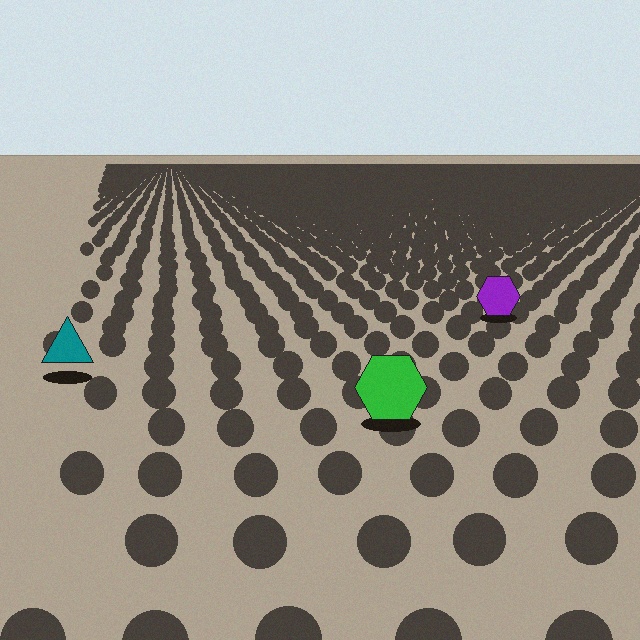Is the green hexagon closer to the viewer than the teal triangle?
Yes. The green hexagon is closer — you can tell from the texture gradient: the ground texture is coarser near it.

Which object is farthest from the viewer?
The purple hexagon is farthest from the viewer. It appears smaller and the ground texture around it is denser.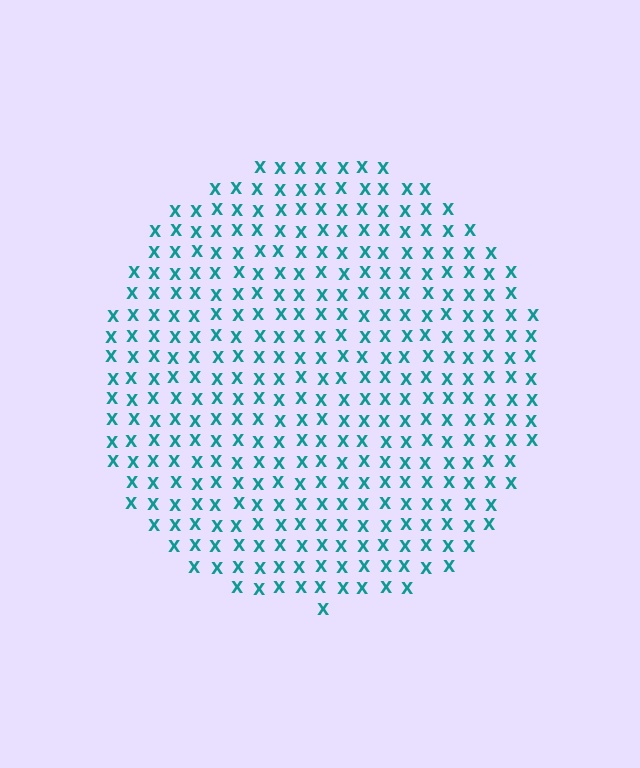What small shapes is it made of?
It is made of small letter X's.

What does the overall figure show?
The overall figure shows a circle.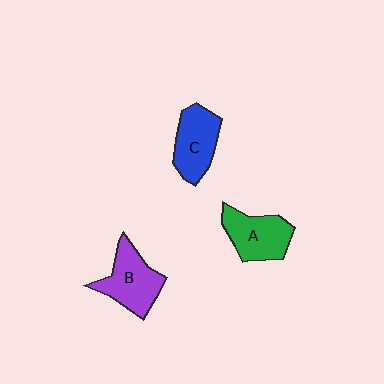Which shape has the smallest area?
Shape C (blue).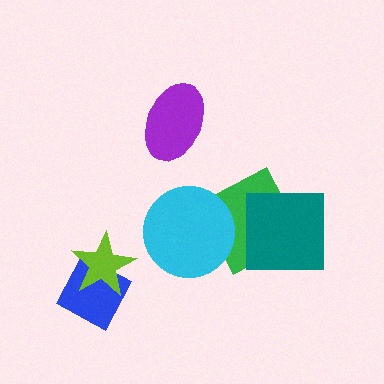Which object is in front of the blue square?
The lime star is in front of the blue square.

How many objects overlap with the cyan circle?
1 object overlaps with the cyan circle.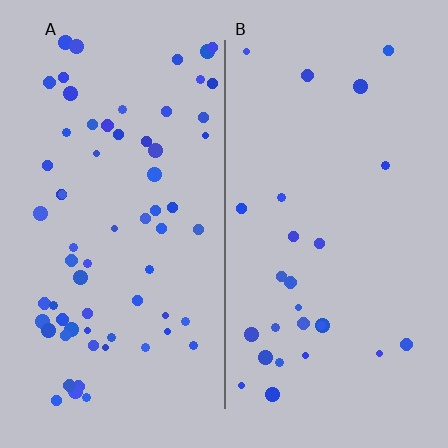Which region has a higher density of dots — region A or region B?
A (the left).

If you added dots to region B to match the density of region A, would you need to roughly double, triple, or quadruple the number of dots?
Approximately triple.